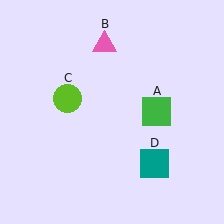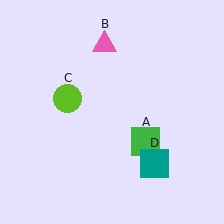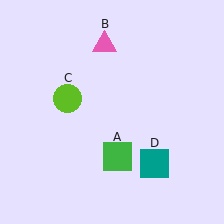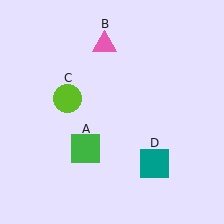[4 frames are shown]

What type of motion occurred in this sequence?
The green square (object A) rotated clockwise around the center of the scene.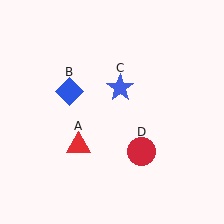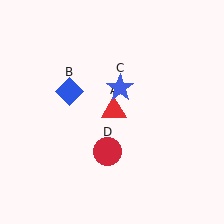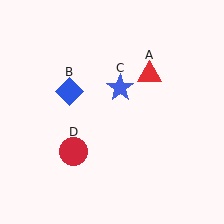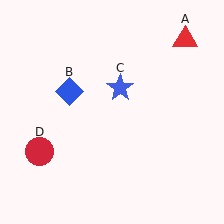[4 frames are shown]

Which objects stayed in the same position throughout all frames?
Blue diamond (object B) and blue star (object C) remained stationary.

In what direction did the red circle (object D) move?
The red circle (object D) moved left.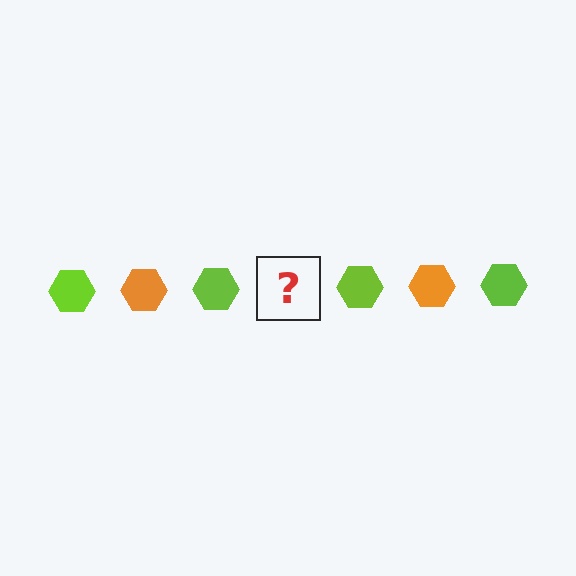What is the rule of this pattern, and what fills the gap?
The rule is that the pattern cycles through lime, orange hexagons. The gap should be filled with an orange hexagon.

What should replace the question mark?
The question mark should be replaced with an orange hexagon.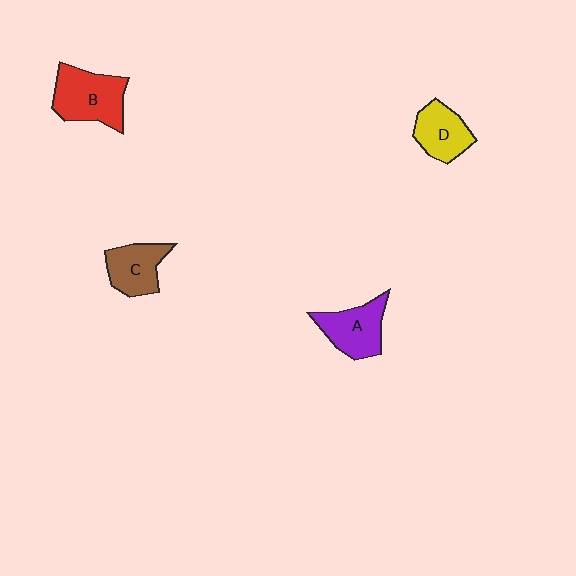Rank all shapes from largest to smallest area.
From largest to smallest: B (red), A (purple), C (brown), D (yellow).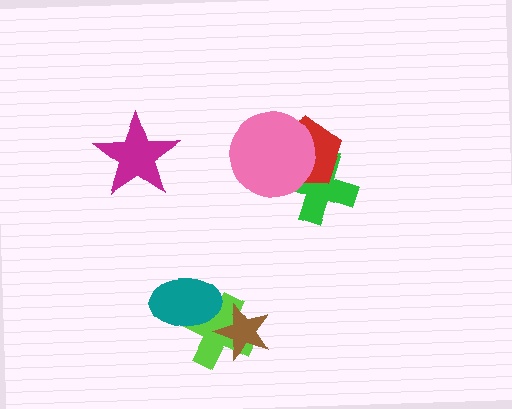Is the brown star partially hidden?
No, no other shape covers it.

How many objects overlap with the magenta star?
0 objects overlap with the magenta star.